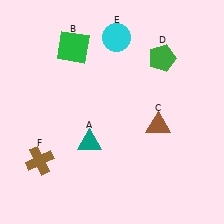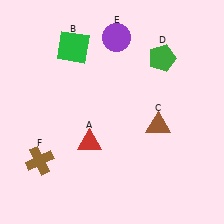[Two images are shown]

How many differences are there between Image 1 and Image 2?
There are 2 differences between the two images.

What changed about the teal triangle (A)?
In Image 1, A is teal. In Image 2, it changed to red.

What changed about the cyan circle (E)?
In Image 1, E is cyan. In Image 2, it changed to purple.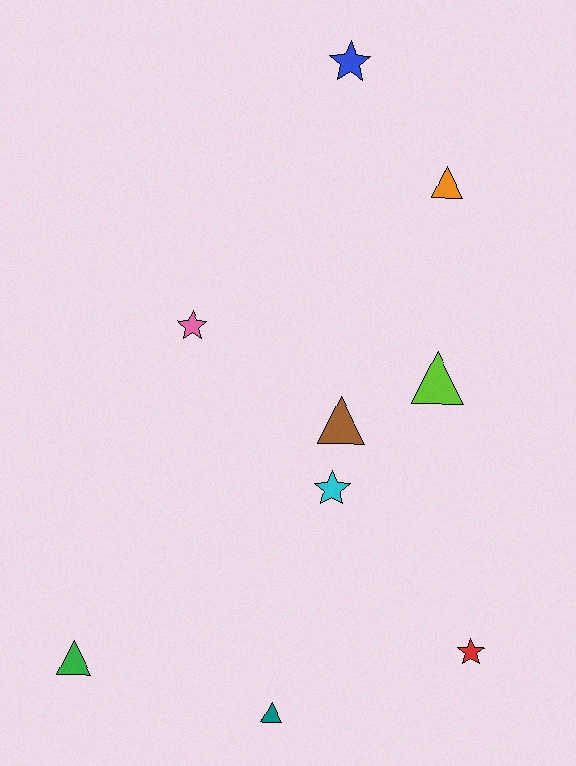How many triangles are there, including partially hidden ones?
There are 5 triangles.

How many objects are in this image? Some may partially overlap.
There are 9 objects.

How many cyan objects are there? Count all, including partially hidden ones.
There is 1 cyan object.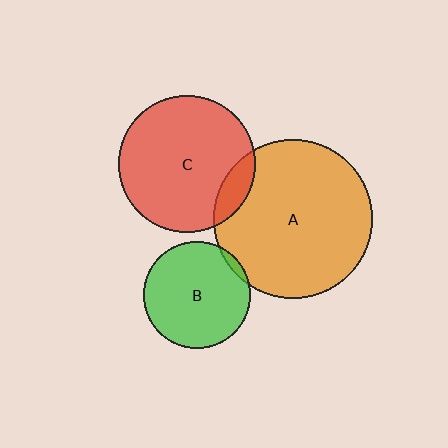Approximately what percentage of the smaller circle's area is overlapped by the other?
Approximately 5%.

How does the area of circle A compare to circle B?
Approximately 2.2 times.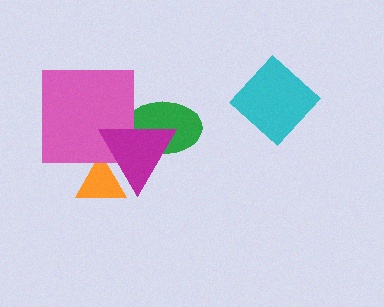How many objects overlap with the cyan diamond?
0 objects overlap with the cyan diamond.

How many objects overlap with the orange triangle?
1 object overlaps with the orange triangle.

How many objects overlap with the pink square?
2 objects overlap with the pink square.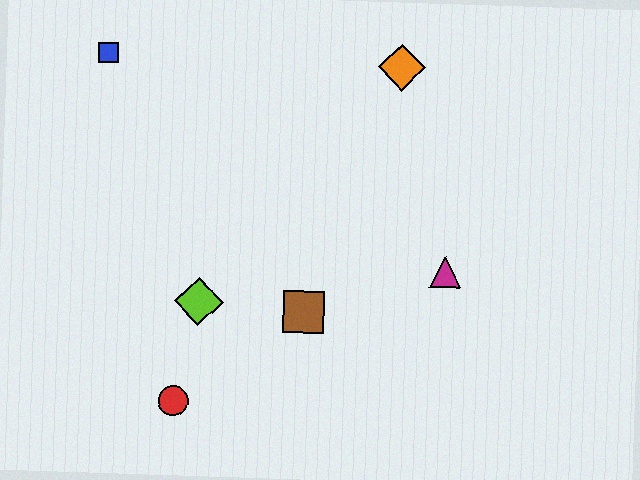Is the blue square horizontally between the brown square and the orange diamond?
No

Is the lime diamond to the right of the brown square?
No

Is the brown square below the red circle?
No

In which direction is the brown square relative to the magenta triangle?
The brown square is to the left of the magenta triangle.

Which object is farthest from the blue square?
The magenta triangle is farthest from the blue square.